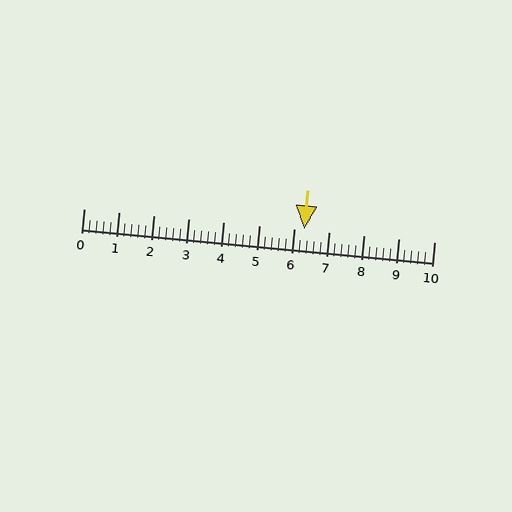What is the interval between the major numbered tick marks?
The major tick marks are spaced 1 units apart.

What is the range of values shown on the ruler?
The ruler shows values from 0 to 10.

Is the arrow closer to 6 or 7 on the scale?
The arrow is closer to 6.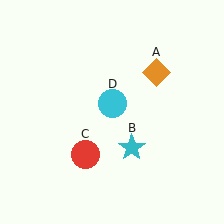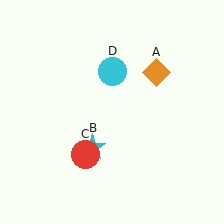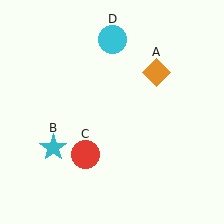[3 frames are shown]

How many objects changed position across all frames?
2 objects changed position: cyan star (object B), cyan circle (object D).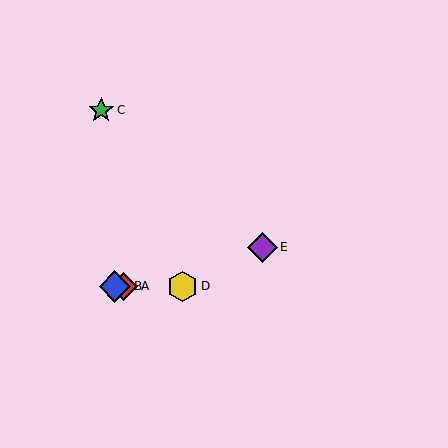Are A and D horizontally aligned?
Yes, both are at y≈286.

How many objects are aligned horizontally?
3 objects (A, B, D) are aligned horizontally.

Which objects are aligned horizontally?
Objects A, B, D are aligned horizontally.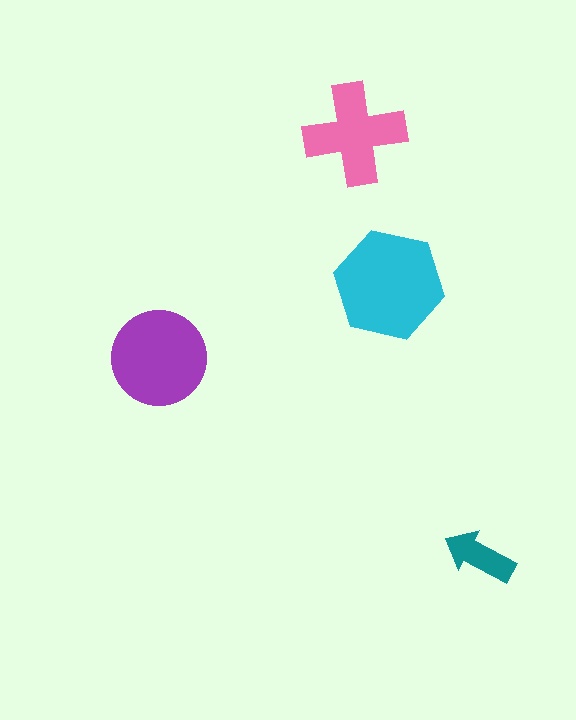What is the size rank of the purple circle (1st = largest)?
2nd.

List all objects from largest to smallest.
The cyan hexagon, the purple circle, the pink cross, the teal arrow.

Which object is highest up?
The pink cross is topmost.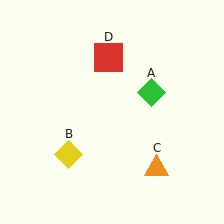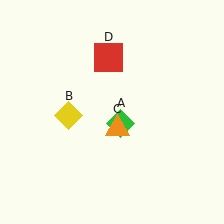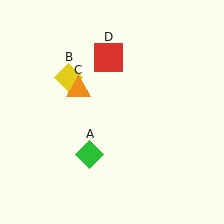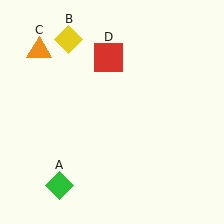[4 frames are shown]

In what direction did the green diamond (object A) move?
The green diamond (object A) moved down and to the left.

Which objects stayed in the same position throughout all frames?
Red square (object D) remained stationary.